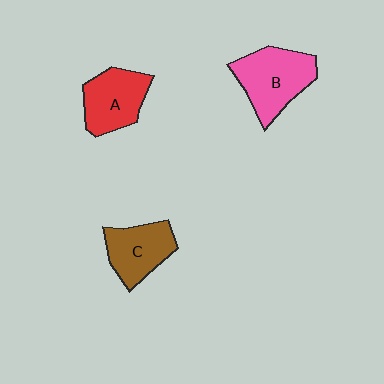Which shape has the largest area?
Shape B (pink).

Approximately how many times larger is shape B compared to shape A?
Approximately 1.2 times.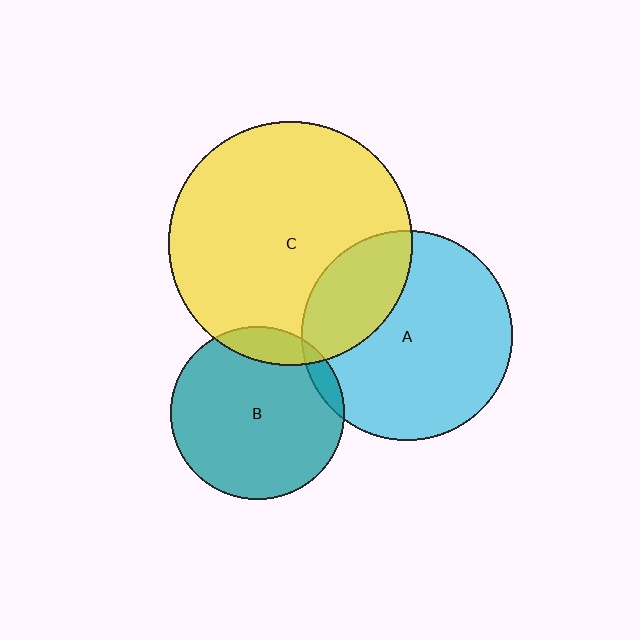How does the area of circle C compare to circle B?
Approximately 2.0 times.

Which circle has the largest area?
Circle C (yellow).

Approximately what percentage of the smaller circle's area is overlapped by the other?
Approximately 10%.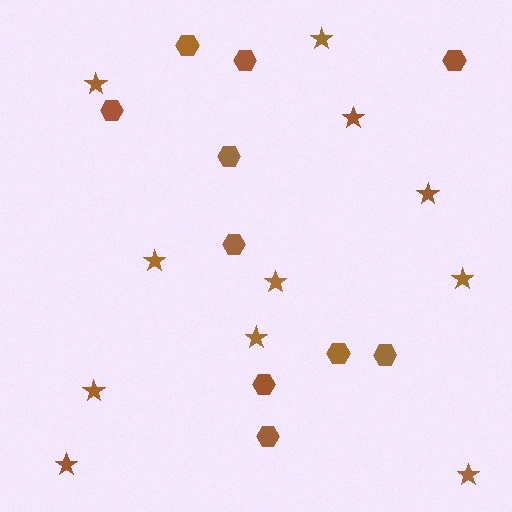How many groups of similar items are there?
There are 2 groups: one group of stars (11) and one group of hexagons (10).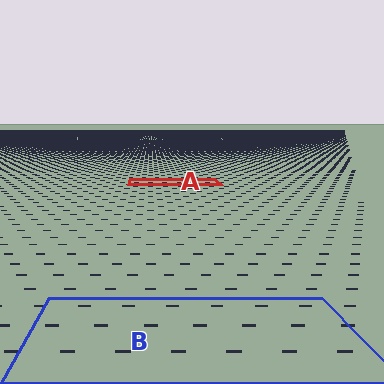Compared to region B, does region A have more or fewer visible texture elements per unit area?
Region A has more texture elements per unit area — they are packed more densely because it is farther away.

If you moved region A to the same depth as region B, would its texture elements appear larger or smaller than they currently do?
They would appear larger. At a closer depth, the same texture elements are projected at a bigger on-screen size.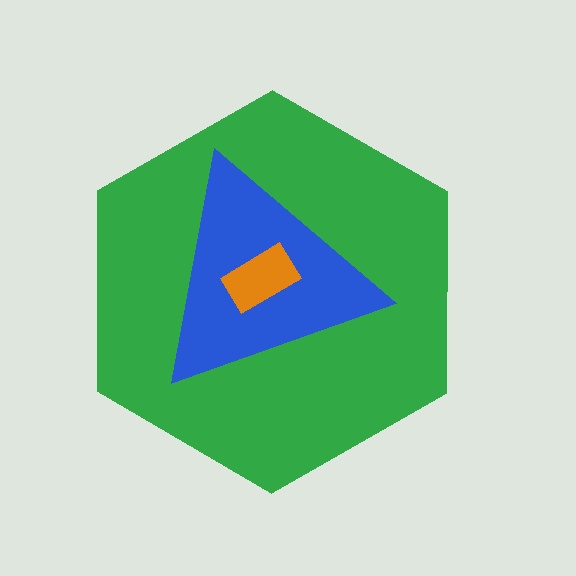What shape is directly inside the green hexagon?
The blue triangle.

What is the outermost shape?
The green hexagon.